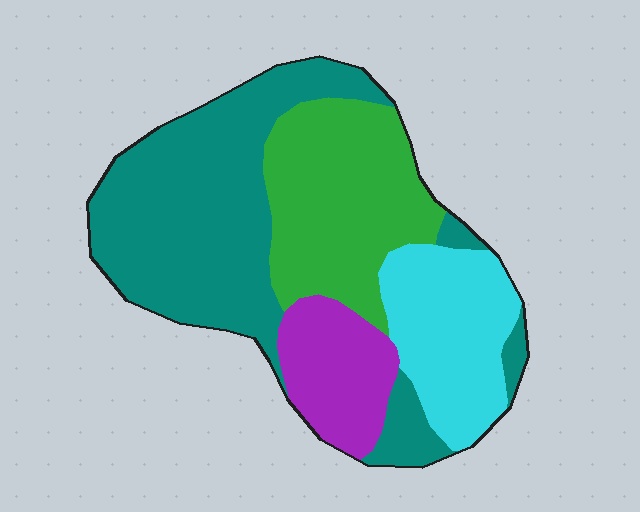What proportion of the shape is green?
Green takes up between a quarter and a half of the shape.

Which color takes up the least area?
Purple, at roughly 15%.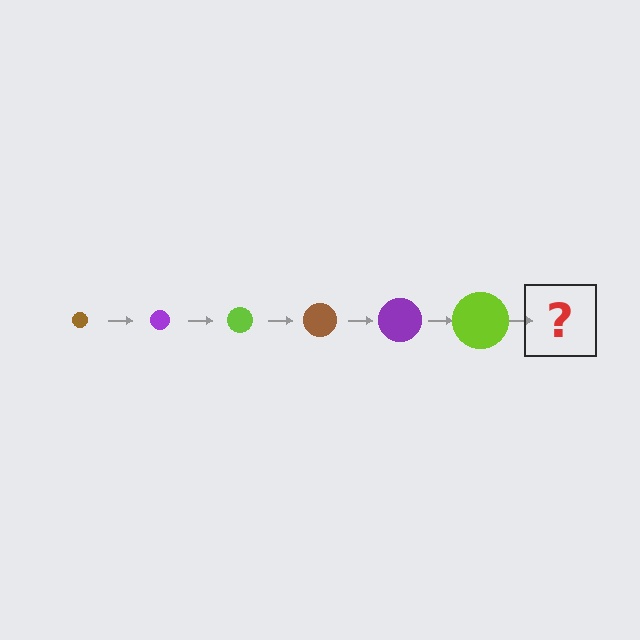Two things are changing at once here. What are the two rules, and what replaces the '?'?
The two rules are that the circle grows larger each step and the color cycles through brown, purple, and lime. The '?' should be a brown circle, larger than the previous one.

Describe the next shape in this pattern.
It should be a brown circle, larger than the previous one.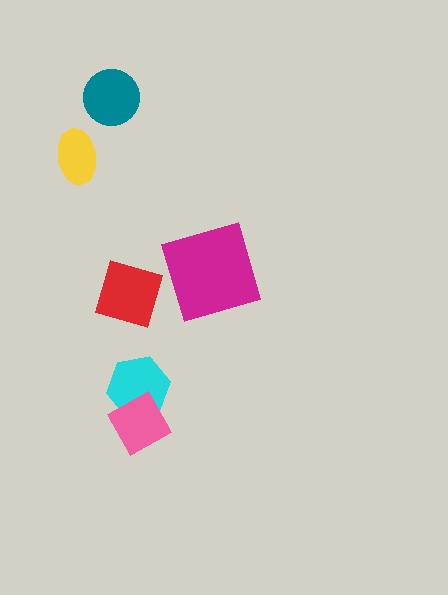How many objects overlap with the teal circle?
0 objects overlap with the teal circle.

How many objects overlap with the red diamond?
0 objects overlap with the red diamond.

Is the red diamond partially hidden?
No, no other shape covers it.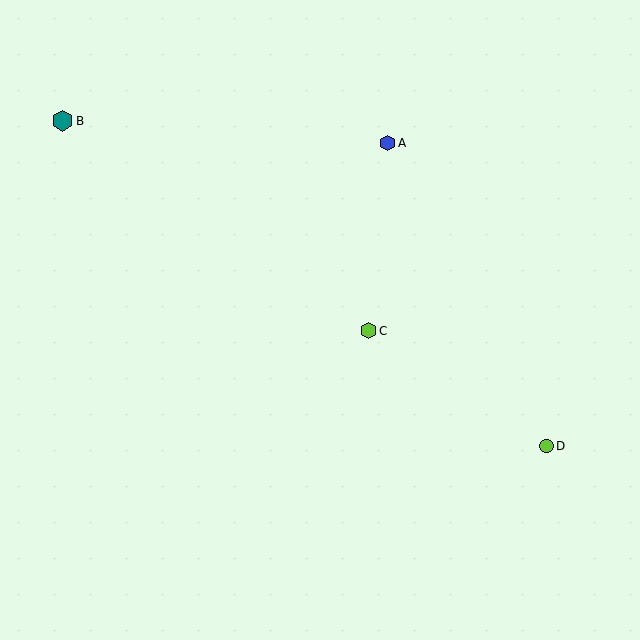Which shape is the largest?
The teal hexagon (labeled B) is the largest.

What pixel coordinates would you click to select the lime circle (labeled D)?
Click at (546, 446) to select the lime circle D.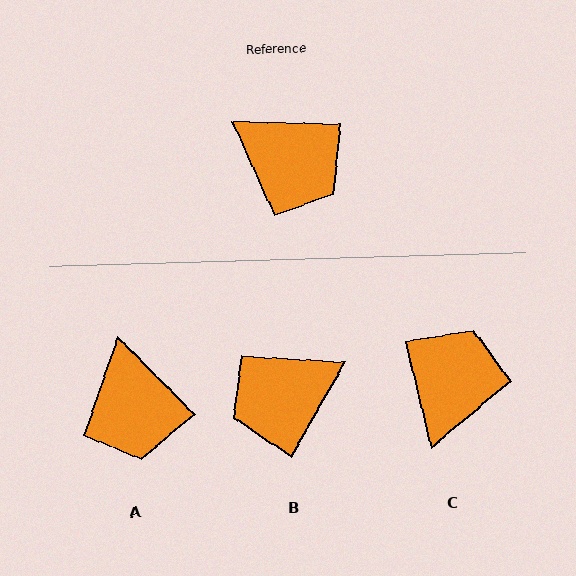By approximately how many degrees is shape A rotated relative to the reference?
Approximately 44 degrees clockwise.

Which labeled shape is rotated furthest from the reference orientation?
B, about 118 degrees away.